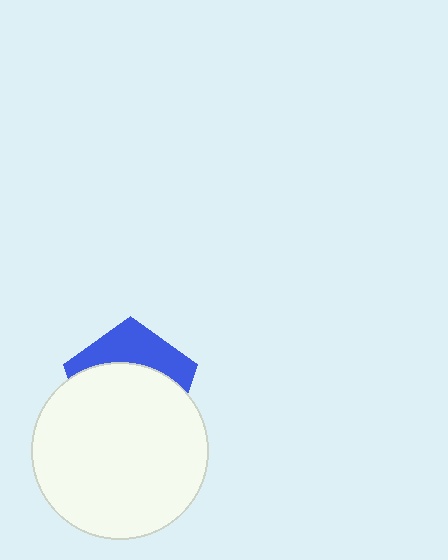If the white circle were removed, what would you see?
You would see the complete blue pentagon.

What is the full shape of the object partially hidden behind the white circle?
The partially hidden object is a blue pentagon.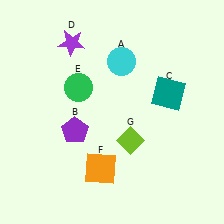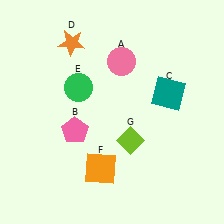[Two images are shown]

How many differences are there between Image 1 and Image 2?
There are 3 differences between the two images.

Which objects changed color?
A changed from cyan to pink. B changed from purple to pink. D changed from purple to orange.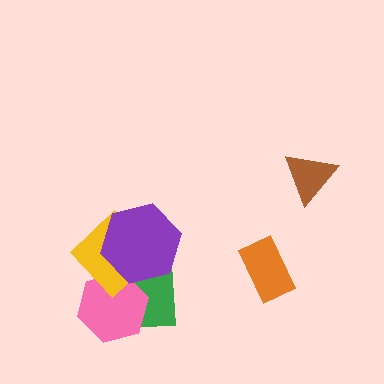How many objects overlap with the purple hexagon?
3 objects overlap with the purple hexagon.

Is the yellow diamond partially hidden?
Yes, it is partially covered by another shape.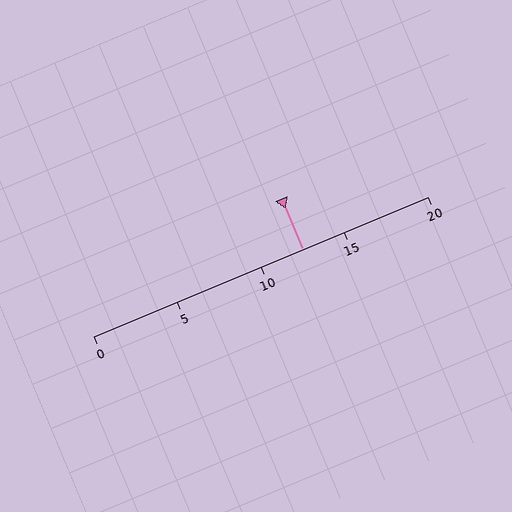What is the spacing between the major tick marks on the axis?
The major ticks are spaced 5 apart.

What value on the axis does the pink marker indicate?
The marker indicates approximately 12.5.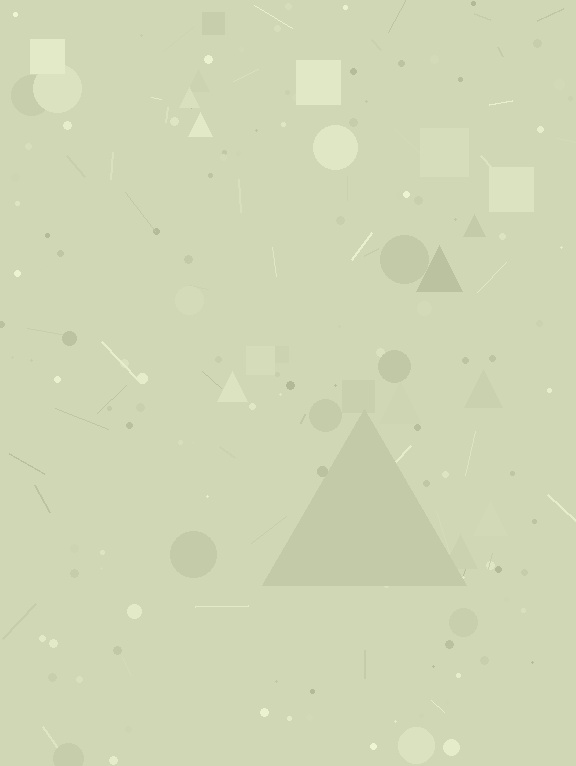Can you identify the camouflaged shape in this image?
The camouflaged shape is a triangle.